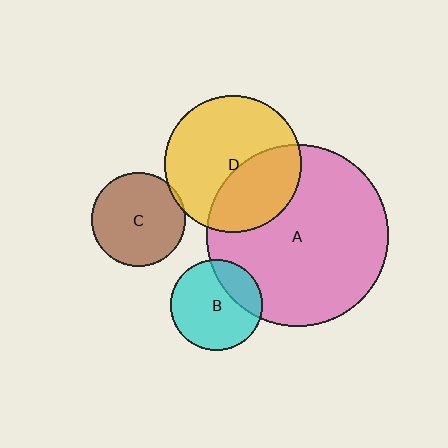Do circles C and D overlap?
Yes.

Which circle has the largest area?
Circle A (pink).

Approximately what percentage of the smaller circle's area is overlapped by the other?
Approximately 5%.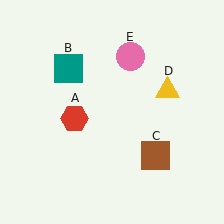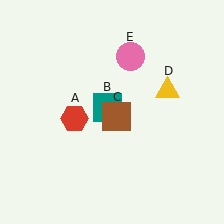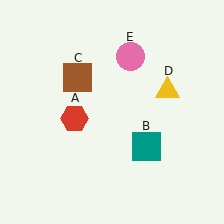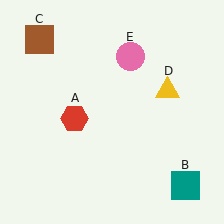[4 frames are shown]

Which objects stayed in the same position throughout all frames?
Red hexagon (object A) and yellow triangle (object D) and pink circle (object E) remained stationary.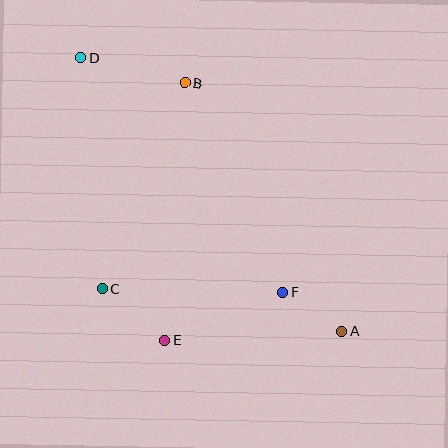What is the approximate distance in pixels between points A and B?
The distance between A and B is approximately 294 pixels.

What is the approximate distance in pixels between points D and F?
The distance between D and F is approximately 310 pixels.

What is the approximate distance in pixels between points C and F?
The distance between C and F is approximately 181 pixels.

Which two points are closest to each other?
Points A and F are closest to each other.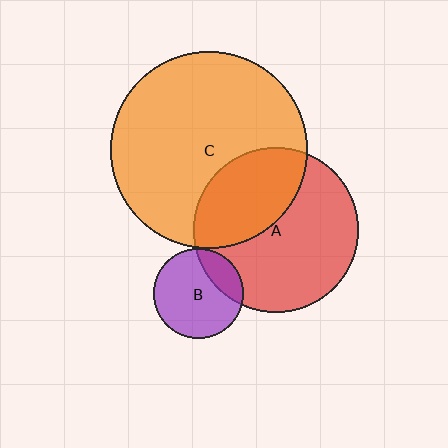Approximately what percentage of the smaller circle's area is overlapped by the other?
Approximately 35%.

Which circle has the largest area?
Circle C (orange).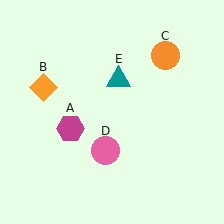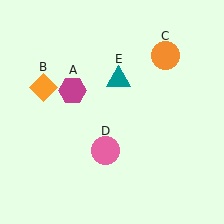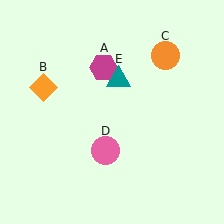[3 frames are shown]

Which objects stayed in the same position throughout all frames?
Orange diamond (object B) and orange circle (object C) and pink circle (object D) and teal triangle (object E) remained stationary.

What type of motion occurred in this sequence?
The magenta hexagon (object A) rotated clockwise around the center of the scene.